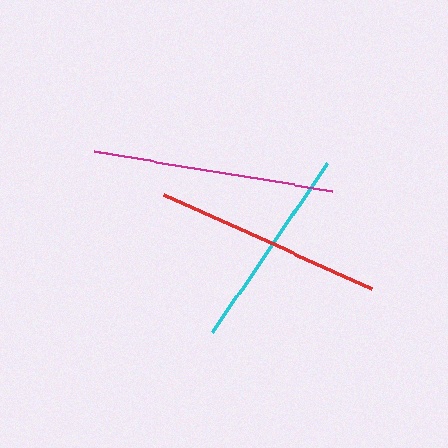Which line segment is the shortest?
The cyan line is the shortest at approximately 204 pixels.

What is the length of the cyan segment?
The cyan segment is approximately 204 pixels long.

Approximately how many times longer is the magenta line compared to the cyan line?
The magenta line is approximately 1.2 times the length of the cyan line.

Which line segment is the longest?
The magenta line is the longest at approximately 242 pixels.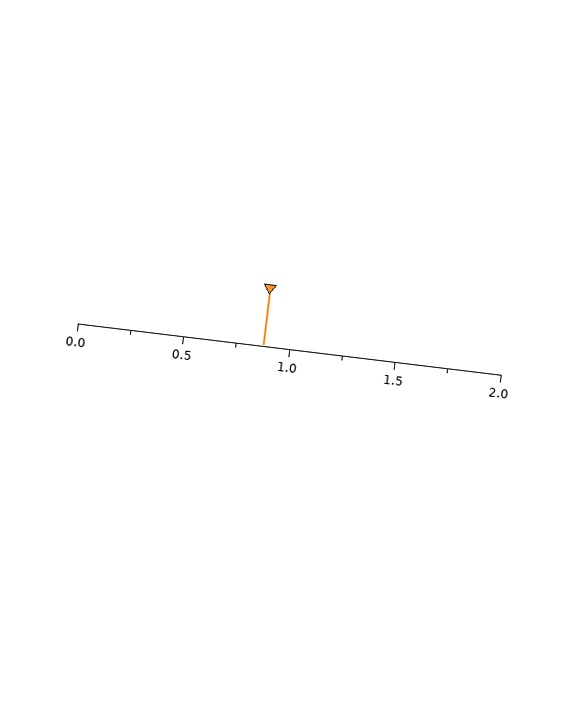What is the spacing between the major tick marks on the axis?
The major ticks are spaced 0.5 apart.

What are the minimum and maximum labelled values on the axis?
The axis runs from 0.0 to 2.0.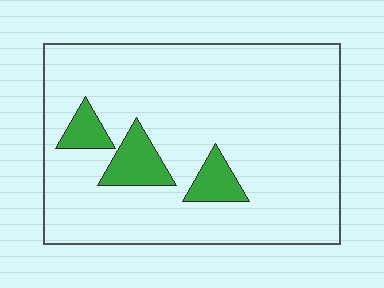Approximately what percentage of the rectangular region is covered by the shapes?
Approximately 10%.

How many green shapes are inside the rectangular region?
3.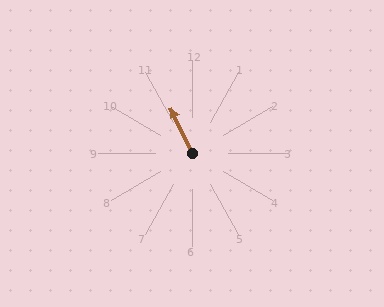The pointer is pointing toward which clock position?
Roughly 11 o'clock.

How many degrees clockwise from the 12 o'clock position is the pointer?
Approximately 335 degrees.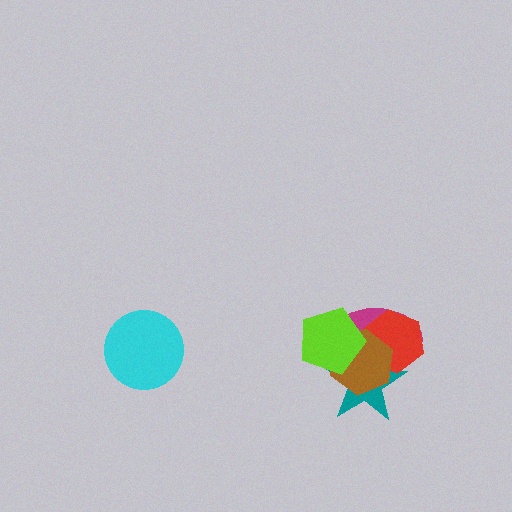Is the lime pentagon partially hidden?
No, no other shape covers it.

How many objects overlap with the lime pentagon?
3 objects overlap with the lime pentagon.